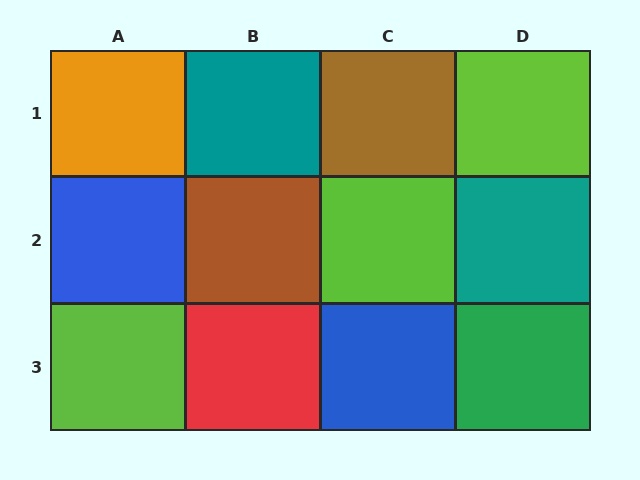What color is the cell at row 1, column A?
Orange.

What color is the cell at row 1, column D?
Lime.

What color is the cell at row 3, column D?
Green.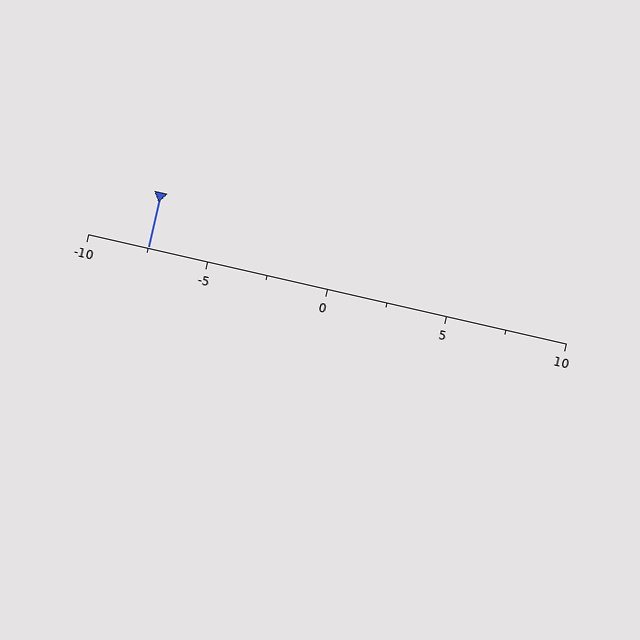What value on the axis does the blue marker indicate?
The marker indicates approximately -7.5.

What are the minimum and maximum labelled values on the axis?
The axis runs from -10 to 10.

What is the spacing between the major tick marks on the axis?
The major ticks are spaced 5 apart.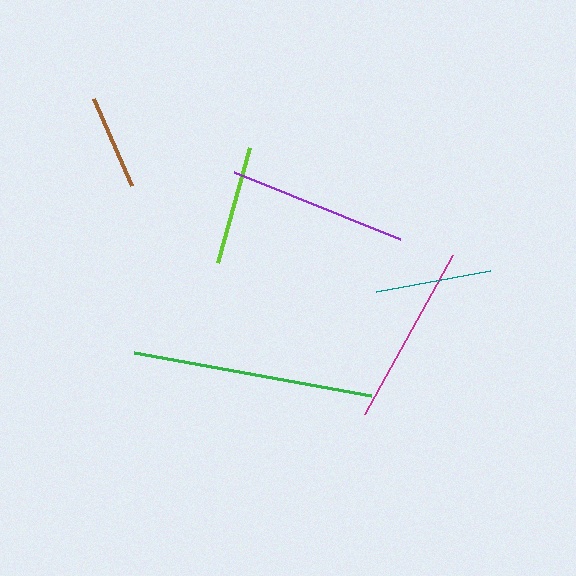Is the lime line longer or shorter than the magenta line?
The magenta line is longer than the lime line.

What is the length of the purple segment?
The purple segment is approximately 179 pixels long.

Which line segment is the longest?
The green line is the longest at approximately 240 pixels.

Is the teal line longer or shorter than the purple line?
The purple line is longer than the teal line.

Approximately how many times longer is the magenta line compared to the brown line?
The magenta line is approximately 1.9 times the length of the brown line.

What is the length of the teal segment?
The teal segment is approximately 116 pixels long.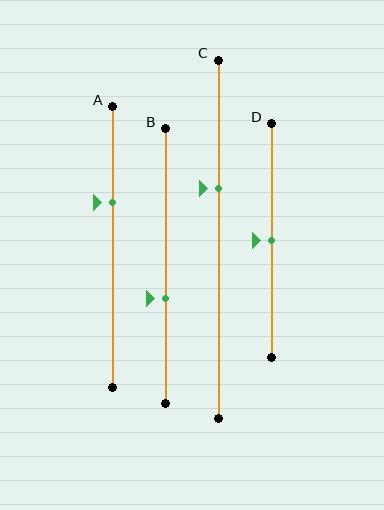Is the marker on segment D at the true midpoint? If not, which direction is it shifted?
Yes, the marker on segment D is at the true midpoint.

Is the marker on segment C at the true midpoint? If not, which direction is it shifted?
No, the marker on segment C is shifted upward by about 14% of the segment length.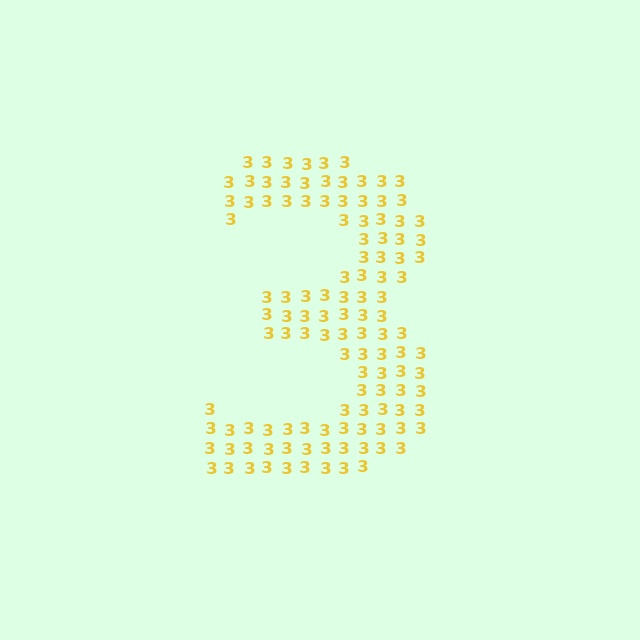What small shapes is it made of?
It is made of small digit 3's.